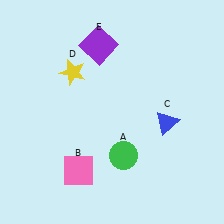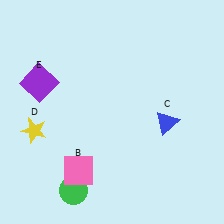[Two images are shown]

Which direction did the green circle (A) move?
The green circle (A) moved left.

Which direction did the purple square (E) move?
The purple square (E) moved left.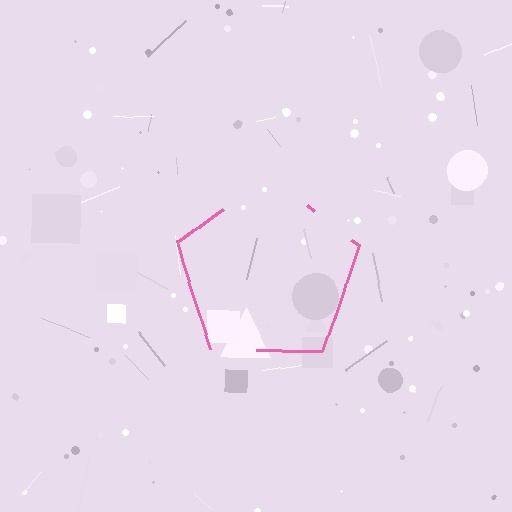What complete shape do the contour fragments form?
The contour fragments form a pentagon.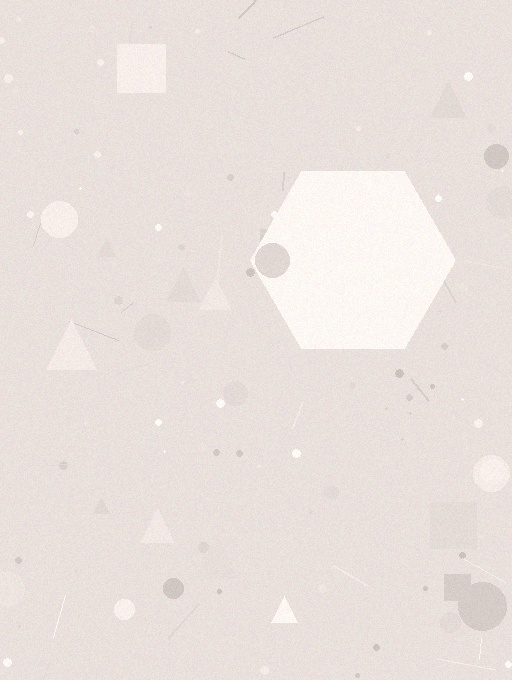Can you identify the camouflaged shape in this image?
The camouflaged shape is a hexagon.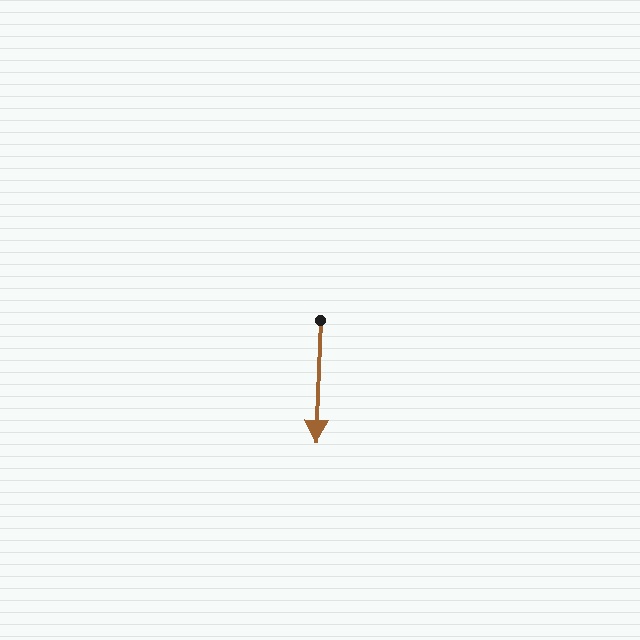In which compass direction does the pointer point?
South.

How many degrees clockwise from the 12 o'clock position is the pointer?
Approximately 182 degrees.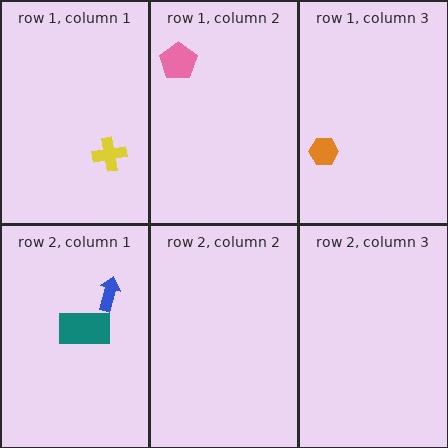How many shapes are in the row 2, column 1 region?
2.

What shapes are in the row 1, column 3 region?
The orange hexagon.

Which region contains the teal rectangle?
The row 2, column 1 region.